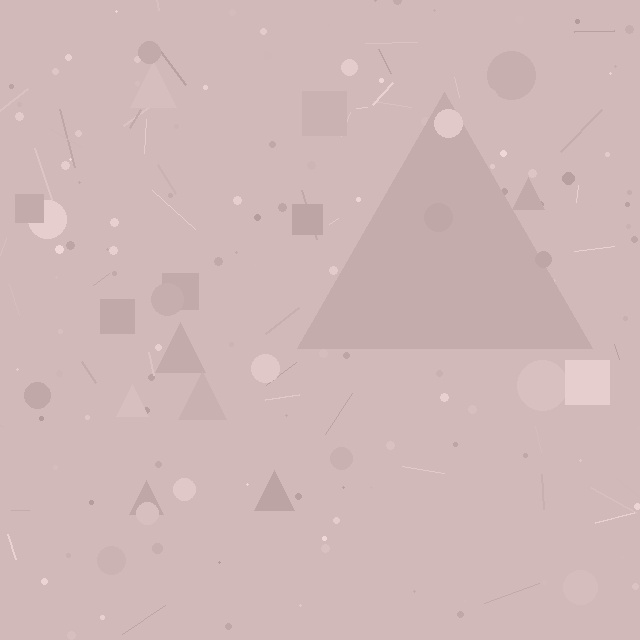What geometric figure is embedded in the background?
A triangle is embedded in the background.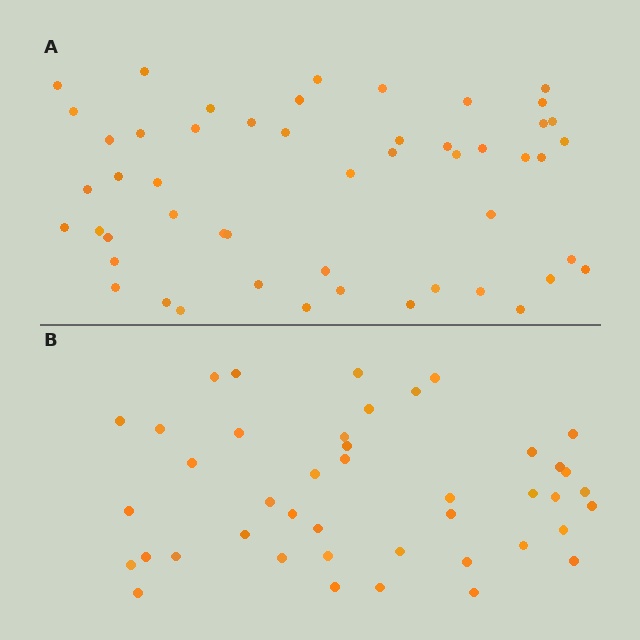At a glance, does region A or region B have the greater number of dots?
Region A (the top region) has more dots.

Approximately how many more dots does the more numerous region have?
Region A has roughly 8 or so more dots than region B.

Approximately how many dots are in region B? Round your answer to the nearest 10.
About 40 dots. (The exact count is 43, which rounds to 40.)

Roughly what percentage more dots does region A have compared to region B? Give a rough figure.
About 20% more.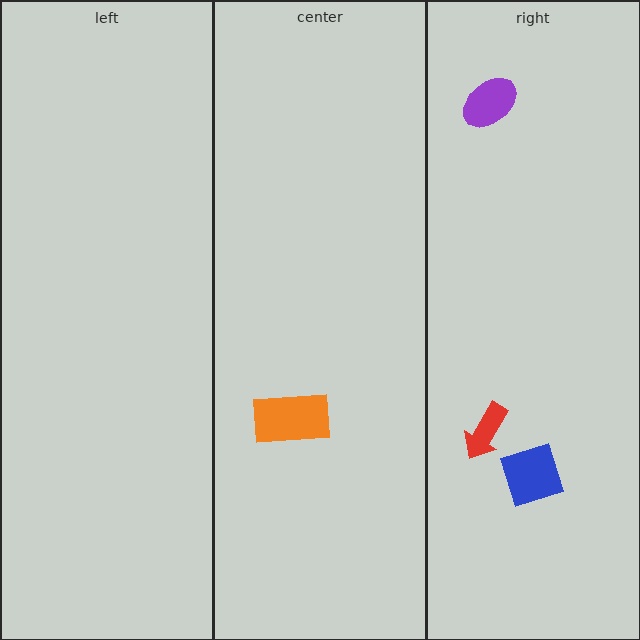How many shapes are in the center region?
1.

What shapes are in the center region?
The orange rectangle.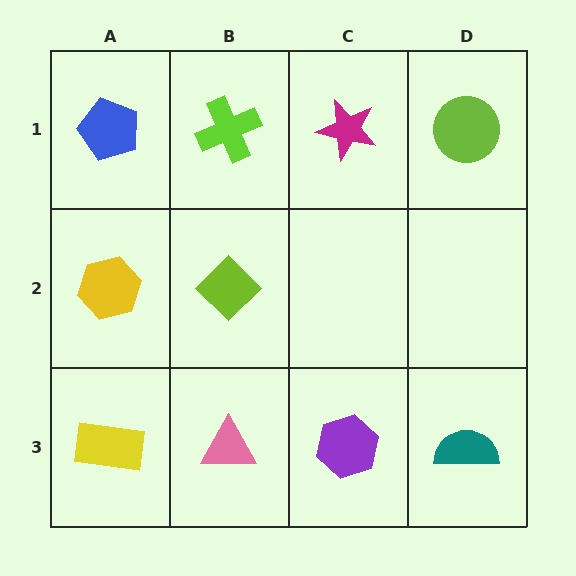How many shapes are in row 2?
2 shapes.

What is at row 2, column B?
A lime diamond.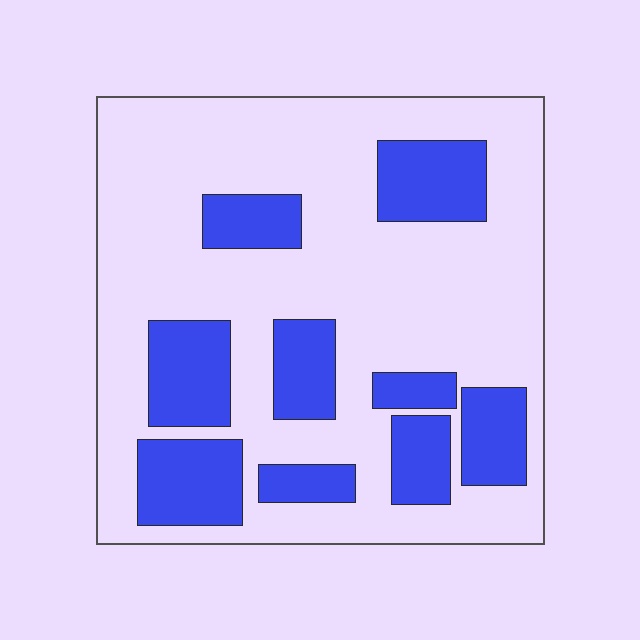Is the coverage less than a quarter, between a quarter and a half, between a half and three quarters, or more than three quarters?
Between a quarter and a half.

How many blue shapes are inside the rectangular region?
9.